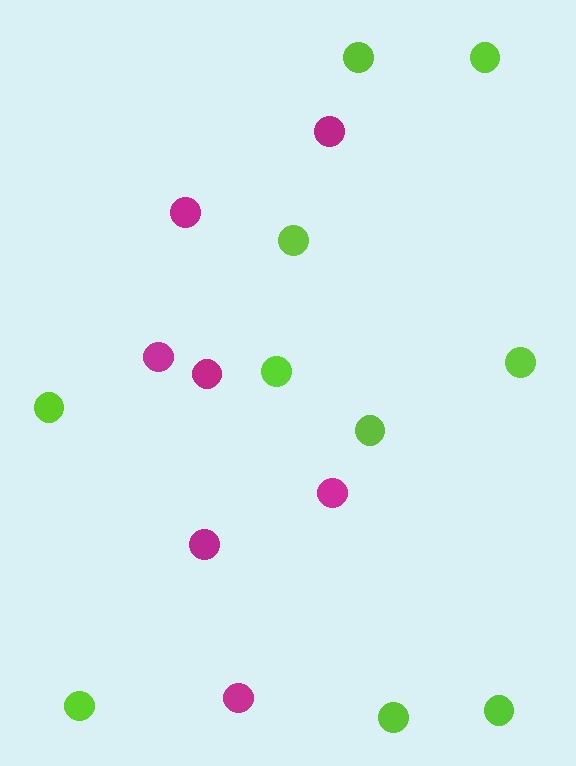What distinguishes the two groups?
There are 2 groups: one group of magenta circles (7) and one group of lime circles (10).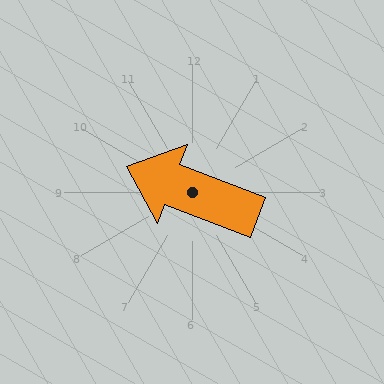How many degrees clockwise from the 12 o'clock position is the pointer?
Approximately 291 degrees.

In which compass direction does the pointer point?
West.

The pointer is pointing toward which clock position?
Roughly 10 o'clock.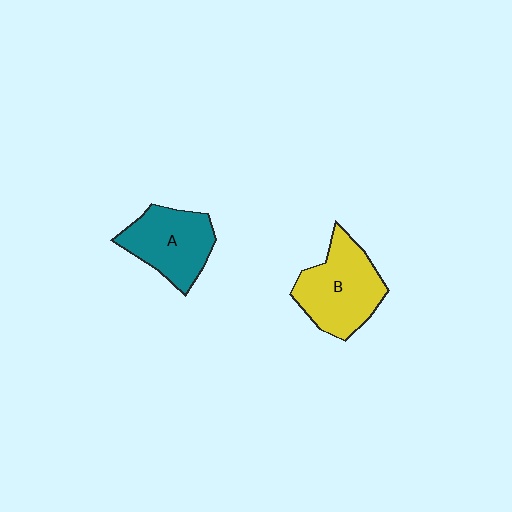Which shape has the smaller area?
Shape A (teal).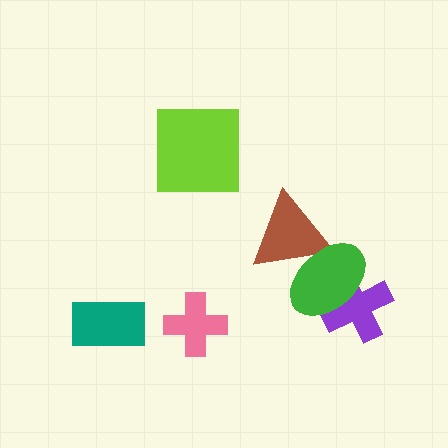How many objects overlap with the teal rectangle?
0 objects overlap with the teal rectangle.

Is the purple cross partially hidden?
Yes, it is partially covered by another shape.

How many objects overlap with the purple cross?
1 object overlaps with the purple cross.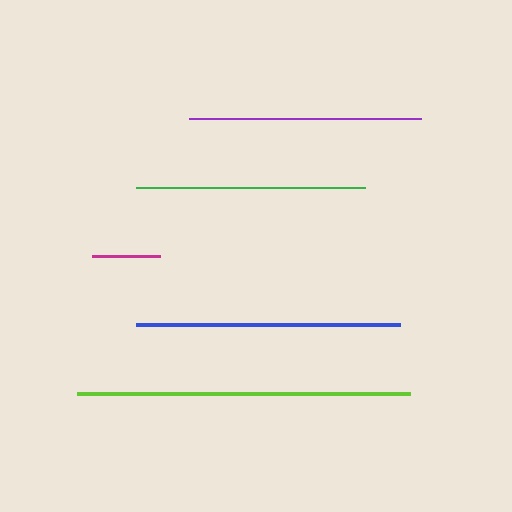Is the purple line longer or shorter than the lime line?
The lime line is longer than the purple line.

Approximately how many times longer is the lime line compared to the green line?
The lime line is approximately 1.4 times the length of the green line.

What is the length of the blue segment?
The blue segment is approximately 263 pixels long.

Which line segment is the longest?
The lime line is the longest at approximately 332 pixels.